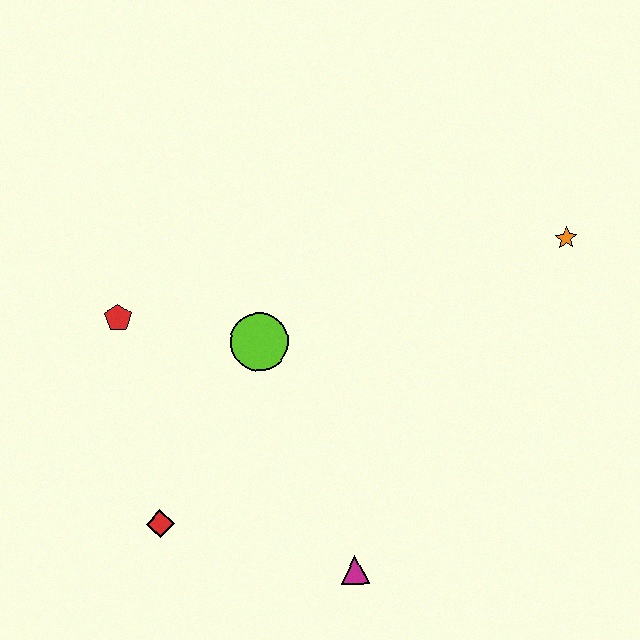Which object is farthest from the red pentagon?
The orange star is farthest from the red pentagon.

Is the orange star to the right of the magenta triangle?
Yes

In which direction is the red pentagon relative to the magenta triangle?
The red pentagon is above the magenta triangle.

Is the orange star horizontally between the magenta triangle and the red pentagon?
No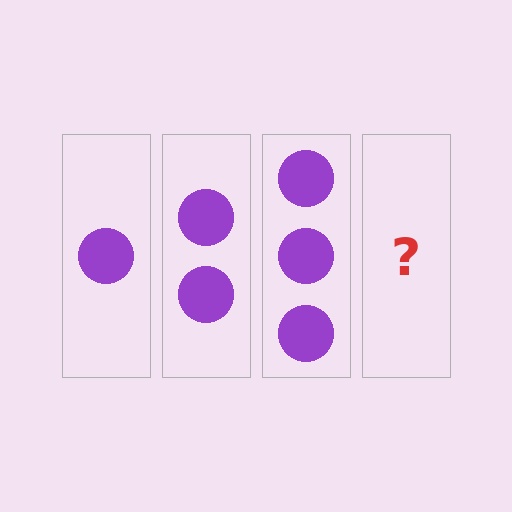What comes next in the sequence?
The next element should be 4 circles.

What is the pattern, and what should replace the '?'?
The pattern is that each step adds one more circle. The '?' should be 4 circles.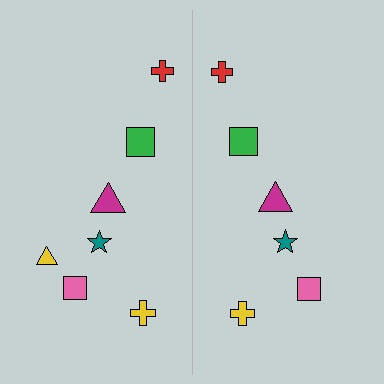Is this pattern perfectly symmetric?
No, the pattern is not perfectly symmetric. A yellow triangle is missing from the right side.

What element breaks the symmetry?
A yellow triangle is missing from the right side.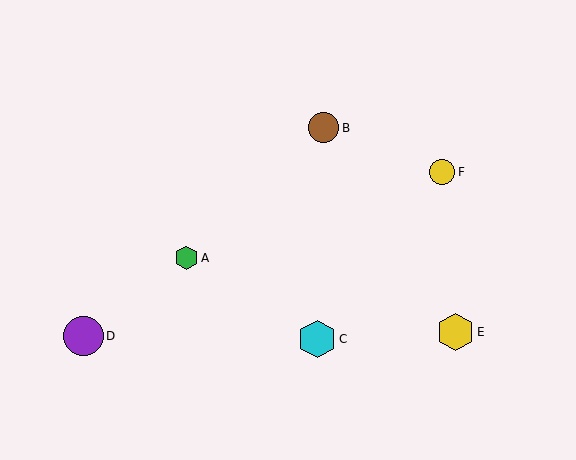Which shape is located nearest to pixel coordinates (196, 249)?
The green hexagon (labeled A) at (186, 258) is nearest to that location.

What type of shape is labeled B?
Shape B is a brown circle.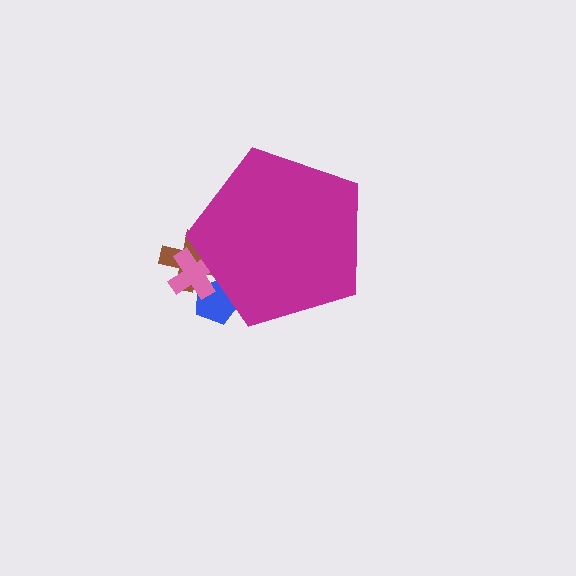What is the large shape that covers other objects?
A magenta pentagon.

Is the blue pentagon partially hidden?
Yes, the blue pentagon is partially hidden behind the magenta pentagon.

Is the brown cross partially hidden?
Yes, the brown cross is partially hidden behind the magenta pentagon.